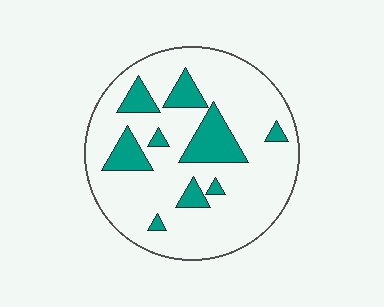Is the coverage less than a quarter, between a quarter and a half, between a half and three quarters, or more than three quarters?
Less than a quarter.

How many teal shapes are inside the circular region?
9.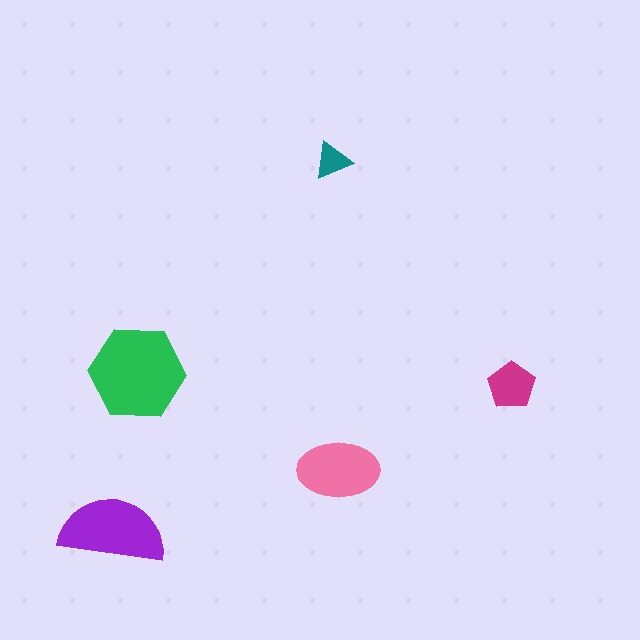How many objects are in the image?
There are 5 objects in the image.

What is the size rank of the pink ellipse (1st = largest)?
3rd.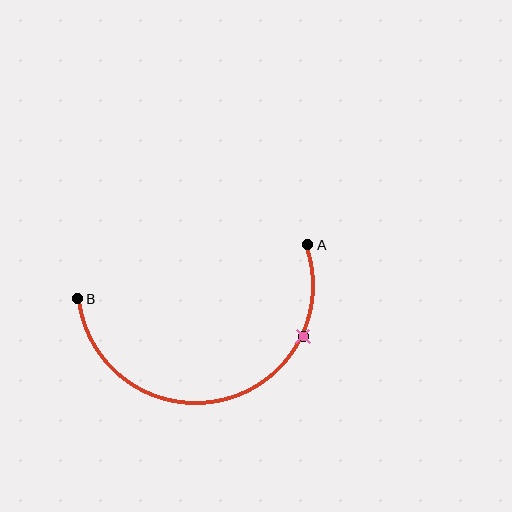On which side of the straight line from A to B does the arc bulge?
The arc bulges below the straight line connecting A and B.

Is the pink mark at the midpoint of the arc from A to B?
No. The pink mark lies on the arc but is closer to endpoint A. The arc midpoint would be at the point on the curve equidistant along the arc from both A and B.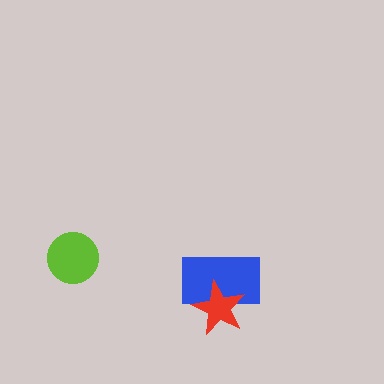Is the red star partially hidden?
No, no other shape covers it.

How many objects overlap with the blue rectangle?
1 object overlaps with the blue rectangle.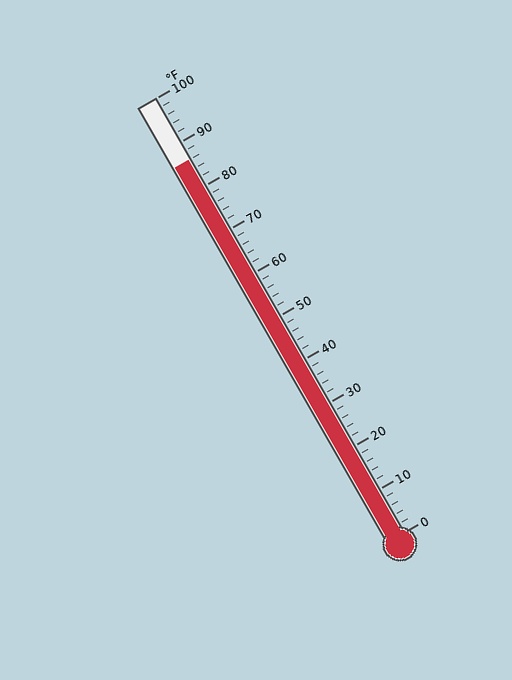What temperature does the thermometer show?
The thermometer shows approximately 86°F.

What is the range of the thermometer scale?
The thermometer scale ranges from 0°F to 100°F.